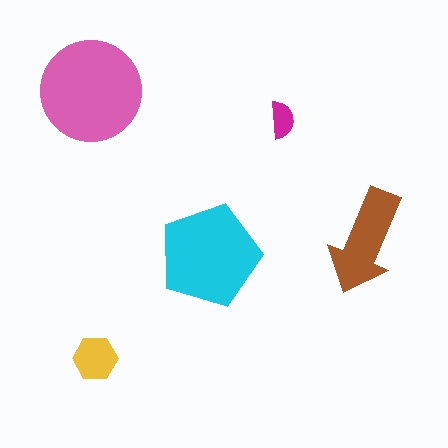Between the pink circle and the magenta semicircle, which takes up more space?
The pink circle.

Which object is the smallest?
The magenta semicircle.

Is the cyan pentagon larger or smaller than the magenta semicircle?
Larger.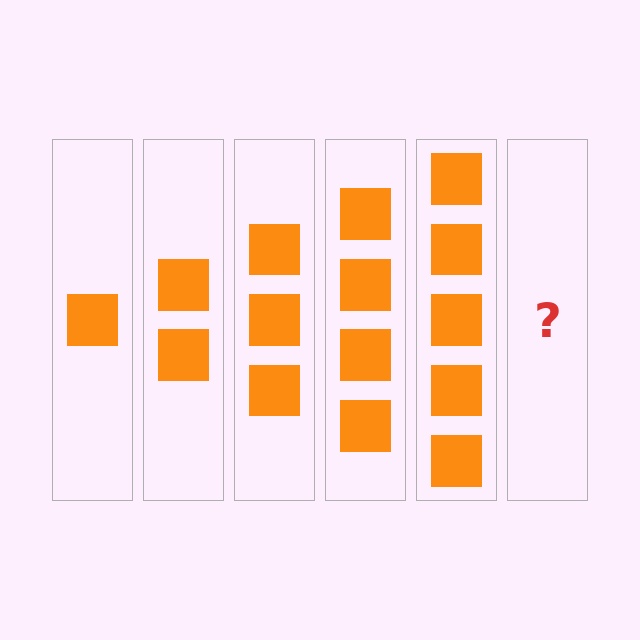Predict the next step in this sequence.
The next step is 6 squares.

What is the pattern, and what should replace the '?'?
The pattern is that each step adds one more square. The '?' should be 6 squares.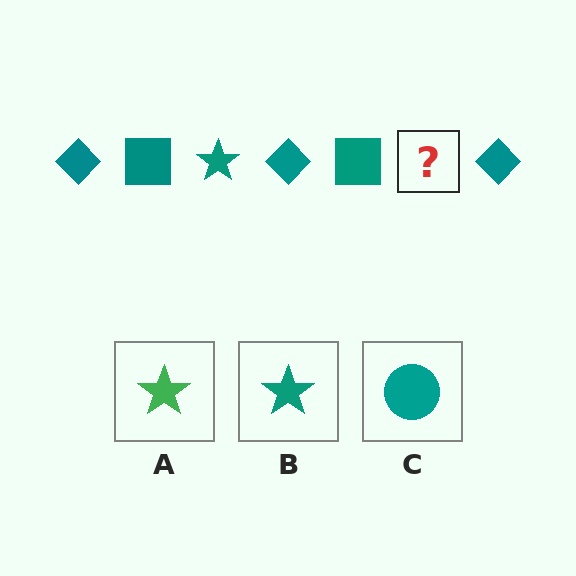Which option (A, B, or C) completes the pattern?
B.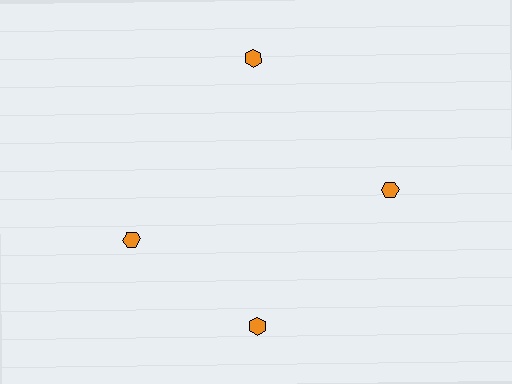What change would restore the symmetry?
The symmetry would be restored by rotating it back into even spacing with its neighbors so that all 4 hexagons sit at equal angles and equal distance from the center.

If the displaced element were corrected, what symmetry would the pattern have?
It would have 4-fold rotational symmetry — the pattern would map onto itself every 90 degrees.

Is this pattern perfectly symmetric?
No. The 4 orange hexagons are arranged in a ring, but one element near the 9 o'clock position is rotated out of alignment along the ring, breaking the 4-fold rotational symmetry.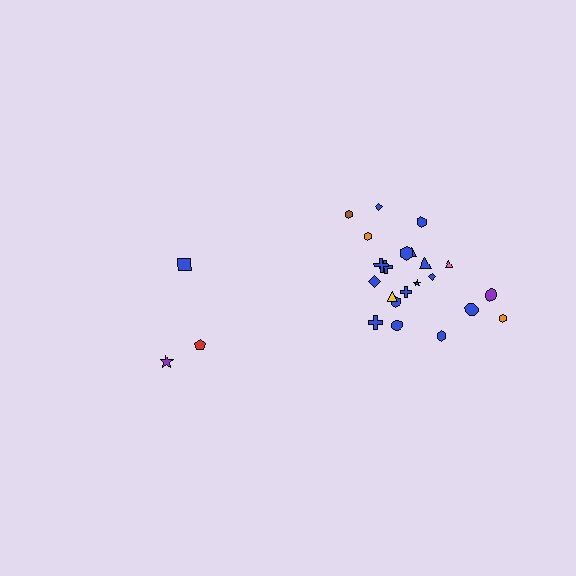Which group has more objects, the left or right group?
The right group.